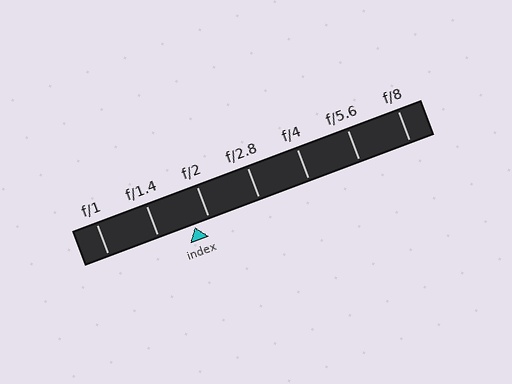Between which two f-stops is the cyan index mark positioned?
The index mark is between f/1.4 and f/2.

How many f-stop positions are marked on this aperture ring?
There are 7 f-stop positions marked.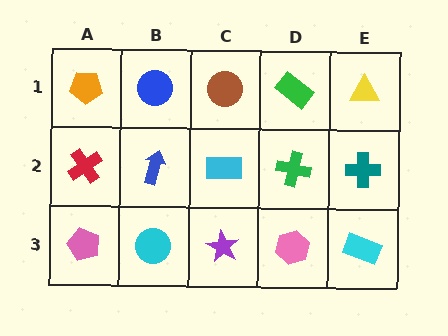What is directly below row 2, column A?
A pink pentagon.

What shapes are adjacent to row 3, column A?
A red cross (row 2, column A), a cyan circle (row 3, column B).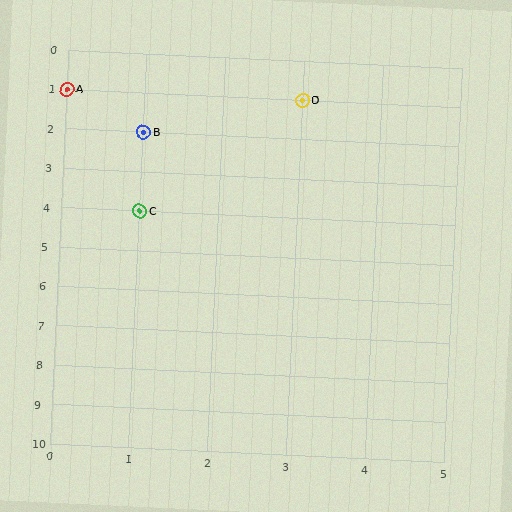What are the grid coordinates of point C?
Point C is at grid coordinates (1, 4).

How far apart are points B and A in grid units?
Points B and A are 1 column and 1 row apart (about 1.4 grid units diagonally).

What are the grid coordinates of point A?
Point A is at grid coordinates (0, 1).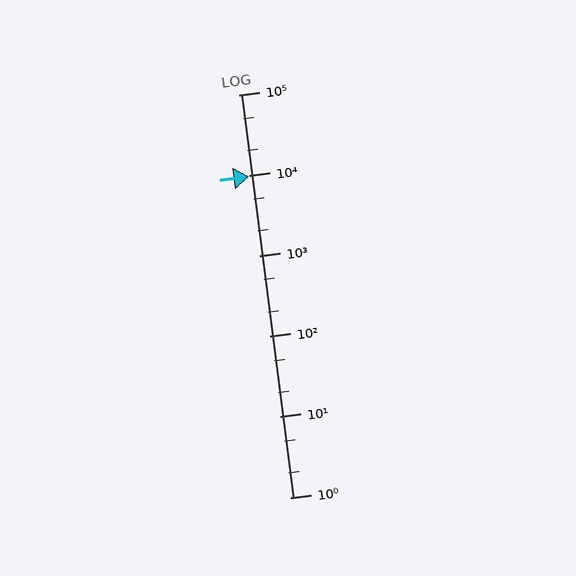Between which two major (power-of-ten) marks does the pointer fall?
The pointer is between 1000 and 10000.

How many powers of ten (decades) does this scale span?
The scale spans 5 decades, from 1 to 100000.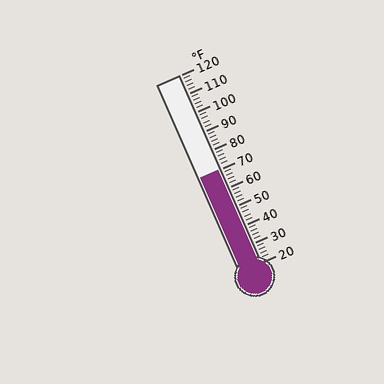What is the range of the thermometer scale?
The thermometer scale ranges from 20°F to 120°F.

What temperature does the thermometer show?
The thermometer shows approximately 70°F.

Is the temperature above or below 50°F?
The temperature is above 50°F.